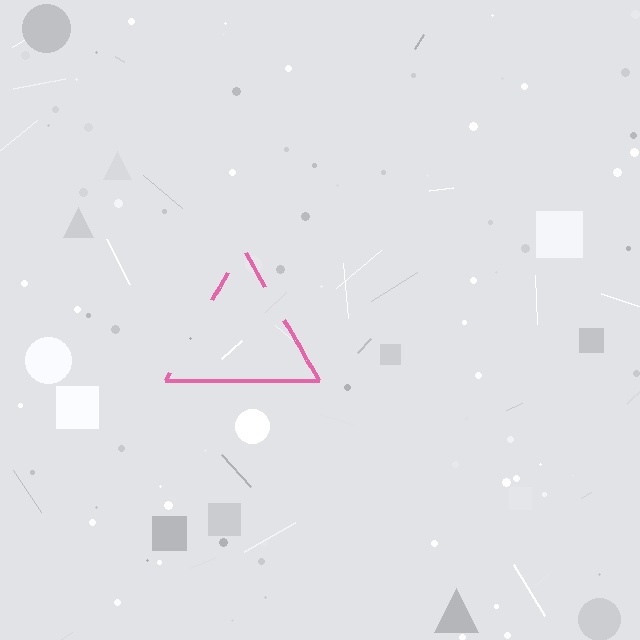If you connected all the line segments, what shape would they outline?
They would outline a triangle.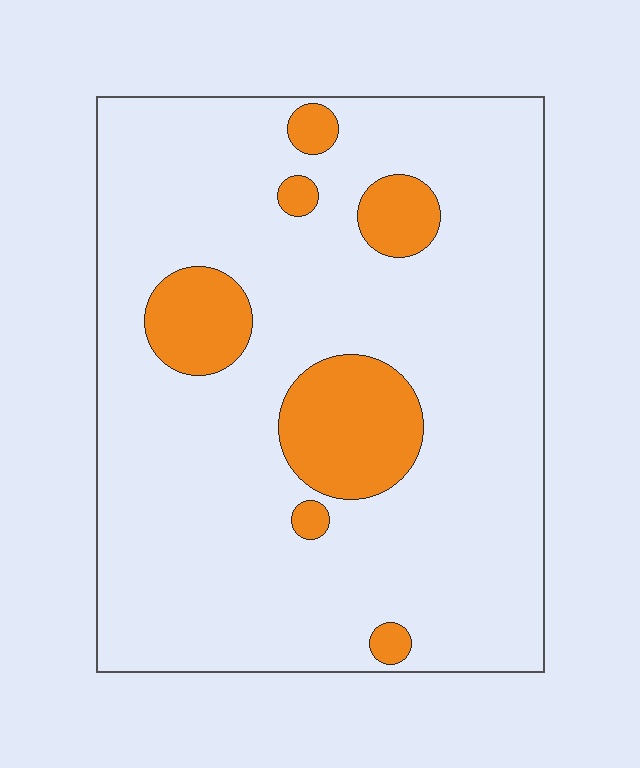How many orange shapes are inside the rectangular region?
7.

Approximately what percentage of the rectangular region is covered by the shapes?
Approximately 15%.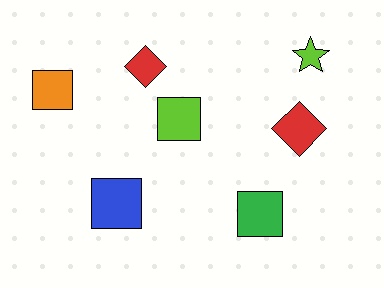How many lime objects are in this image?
There are 2 lime objects.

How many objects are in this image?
There are 7 objects.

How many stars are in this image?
There is 1 star.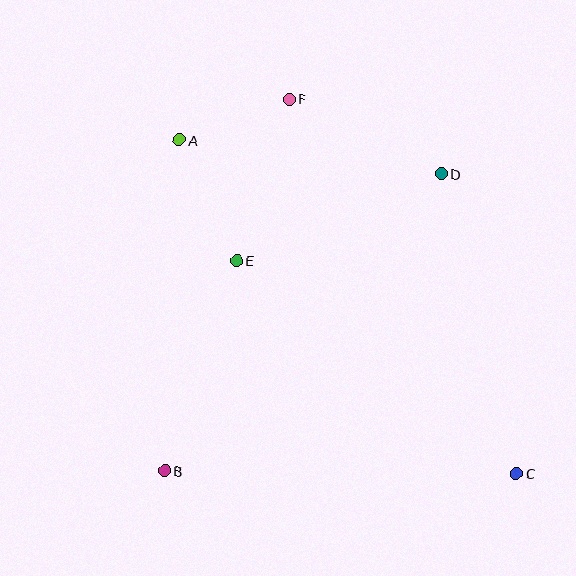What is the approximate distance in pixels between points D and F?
The distance between D and F is approximately 169 pixels.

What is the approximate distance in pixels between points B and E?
The distance between B and E is approximately 222 pixels.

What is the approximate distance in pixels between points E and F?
The distance between E and F is approximately 170 pixels.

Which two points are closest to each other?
Points A and F are closest to each other.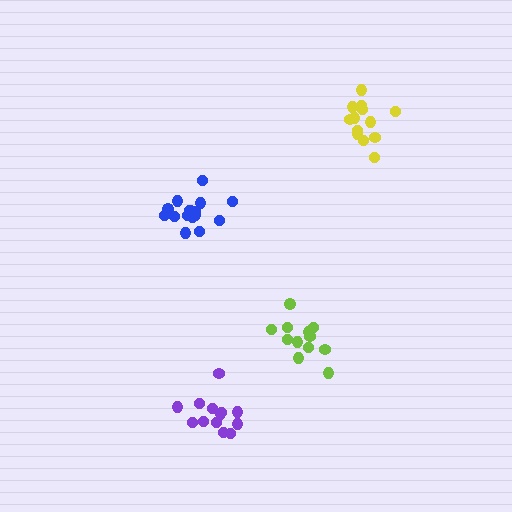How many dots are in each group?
Group 1: 16 dots, Group 2: 12 dots, Group 3: 13 dots, Group 4: 13 dots (54 total).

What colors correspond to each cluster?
The clusters are colored: blue, lime, purple, yellow.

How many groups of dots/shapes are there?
There are 4 groups.